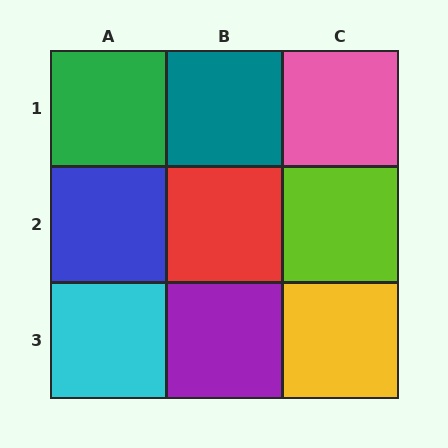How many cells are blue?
1 cell is blue.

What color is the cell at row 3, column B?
Purple.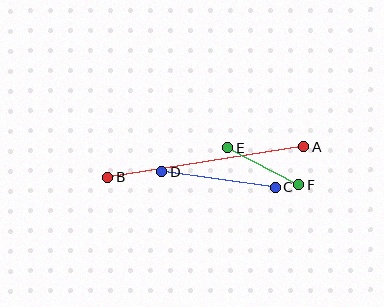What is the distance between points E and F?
The distance is approximately 80 pixels.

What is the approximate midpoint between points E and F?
The midpoint is at approximately (263, 166) pixels.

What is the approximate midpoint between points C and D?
The midpoint is at approximately (219, 179) pixels.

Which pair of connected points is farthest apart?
Points A and B are farthest apart.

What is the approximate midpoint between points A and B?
The midpoint is at approximately (206, 162) pixels.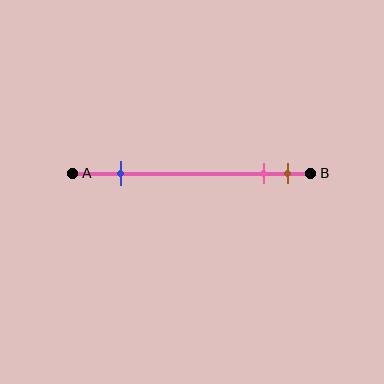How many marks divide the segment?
There are 3 marks dividing the segment.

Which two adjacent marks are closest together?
The pink and brown marks are the closest adjacent pair.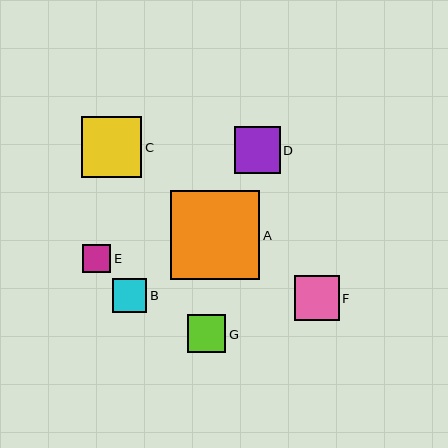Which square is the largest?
Square A is the largest with a size of approximately 89 pixels.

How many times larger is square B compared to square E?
Square B is approximately 1.2 times the size of square E.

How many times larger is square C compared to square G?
Square C is approximately 1.6 times the size of square G.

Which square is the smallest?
Square E is the smallest with a size of approximately 28 pixels.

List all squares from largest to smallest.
From largest to smallest: A, C, D, F, G, B, E.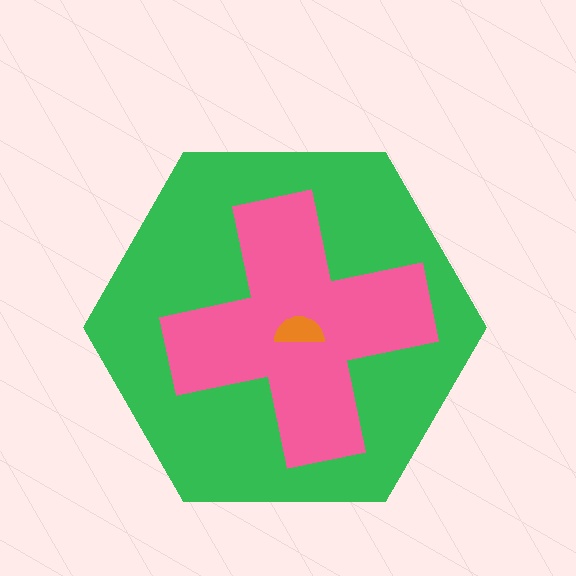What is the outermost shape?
The green hexagon.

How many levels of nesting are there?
3.